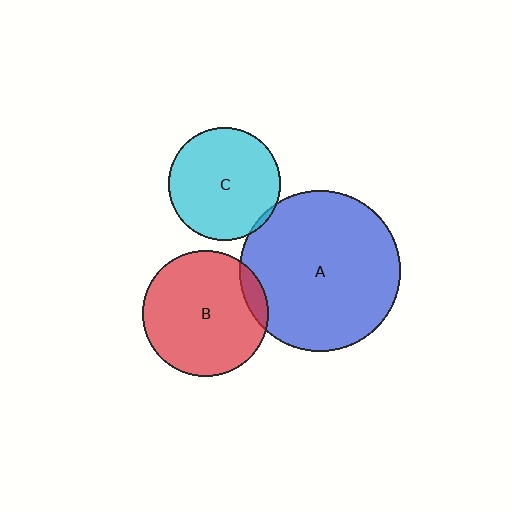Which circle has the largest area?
Circle A (blue).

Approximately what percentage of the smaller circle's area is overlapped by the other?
Approximately 5%.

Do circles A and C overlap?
Yes.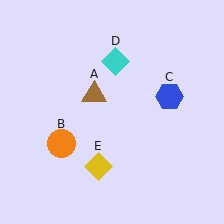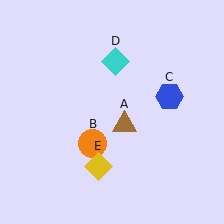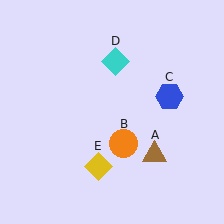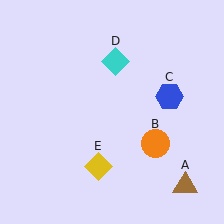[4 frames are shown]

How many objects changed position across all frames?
2 objects changed position: brown triangle (object A), orange circle (object B).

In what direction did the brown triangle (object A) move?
The brown triangle (object A) moved down and to the right.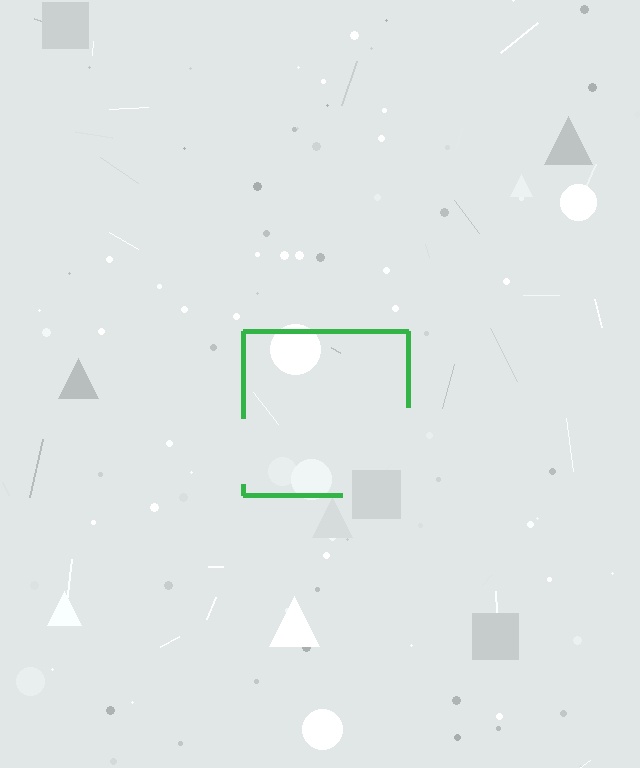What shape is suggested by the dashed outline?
The dashed outline suggests a square.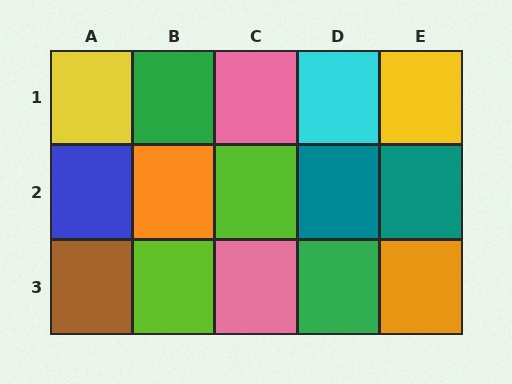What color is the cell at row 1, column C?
Pink.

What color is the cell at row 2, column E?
Teal.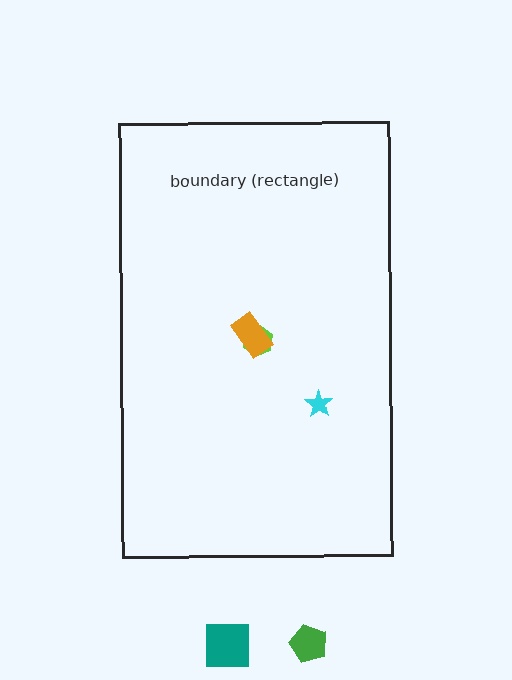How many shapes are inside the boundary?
3 inside, 2 outside.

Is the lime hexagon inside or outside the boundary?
Inside.